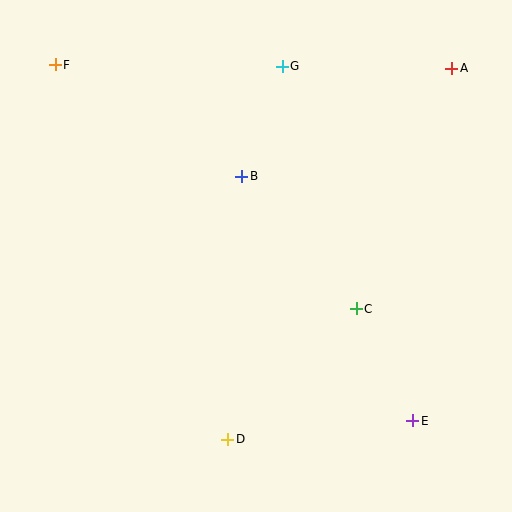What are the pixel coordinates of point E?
Point E is at (413, 421).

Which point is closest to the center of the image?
Point B at (242, 176) is closest to the center.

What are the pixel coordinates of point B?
Point B is at (242, 176).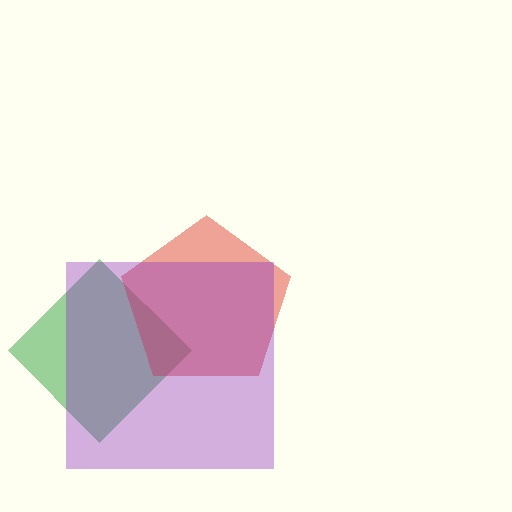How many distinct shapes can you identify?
There are 3 distinct shapes: a green diamond, a red pentagon, a purple square.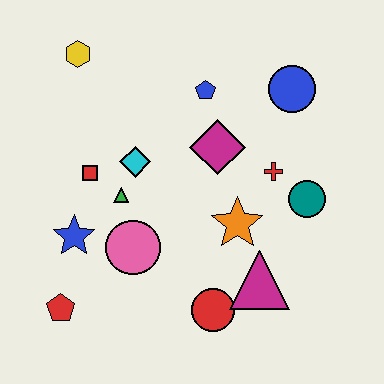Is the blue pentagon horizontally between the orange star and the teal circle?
No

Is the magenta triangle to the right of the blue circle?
No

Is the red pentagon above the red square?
No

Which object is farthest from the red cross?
The red pentagon is farthest from the red cross.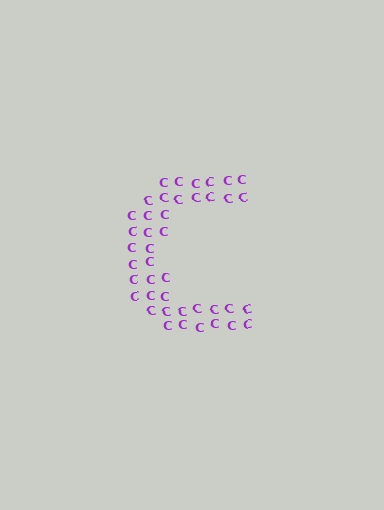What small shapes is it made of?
It is made of small letter C's.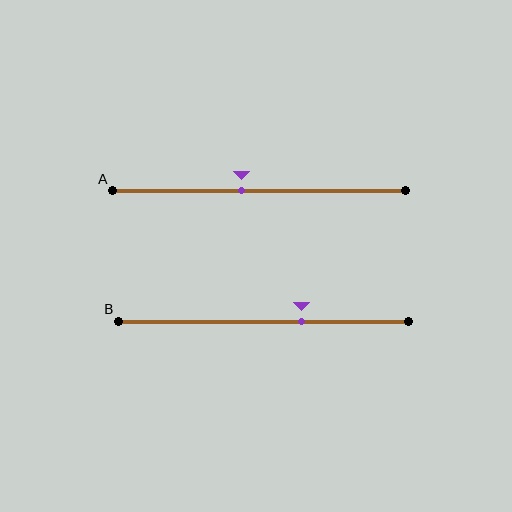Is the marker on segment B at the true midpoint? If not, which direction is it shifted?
No, the marker on segment B is shifted to the right by about 13% of the segment length.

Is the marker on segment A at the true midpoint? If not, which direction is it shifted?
No, the marker on segment A is shifted to the left by about 6% of the segment length.